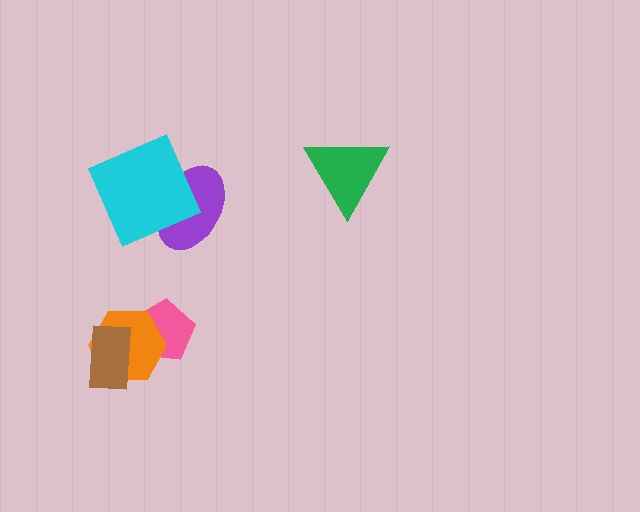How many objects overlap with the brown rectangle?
1 object overlaps with the brown rectangle.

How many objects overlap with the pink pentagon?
1 object overlaps with the pink pentagon.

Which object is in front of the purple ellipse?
The cyan square is in front of the purple ellipse.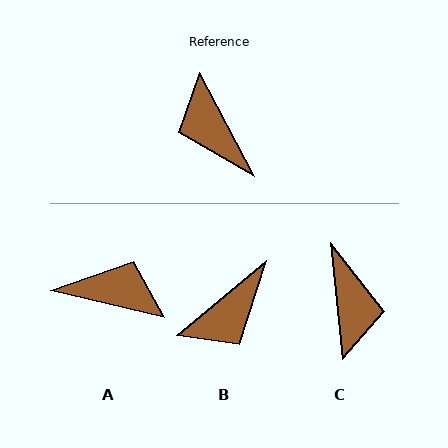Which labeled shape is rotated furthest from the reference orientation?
C, about 158 degrees away.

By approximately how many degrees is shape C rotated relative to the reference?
Approximately 158 degrees counter-clockwise.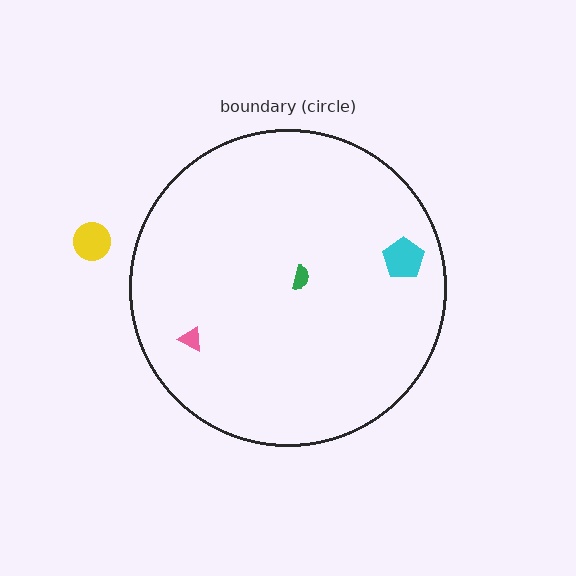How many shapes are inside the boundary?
3 inside, 1 outside.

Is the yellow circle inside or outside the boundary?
Outside.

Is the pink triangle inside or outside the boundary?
Inside.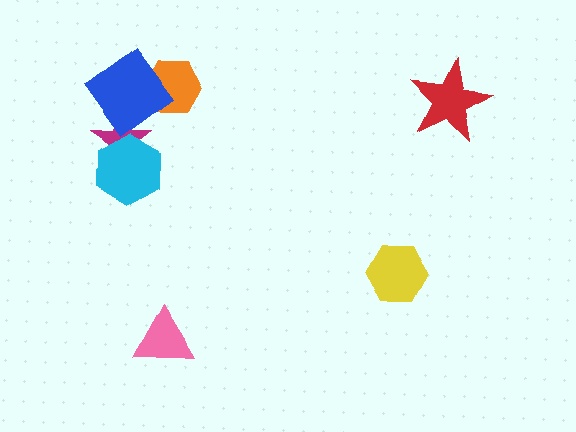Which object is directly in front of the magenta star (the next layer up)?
The cyan hexagon is directly in front of the magenta star.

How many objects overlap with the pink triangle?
0 objects overlap with the pink triangle.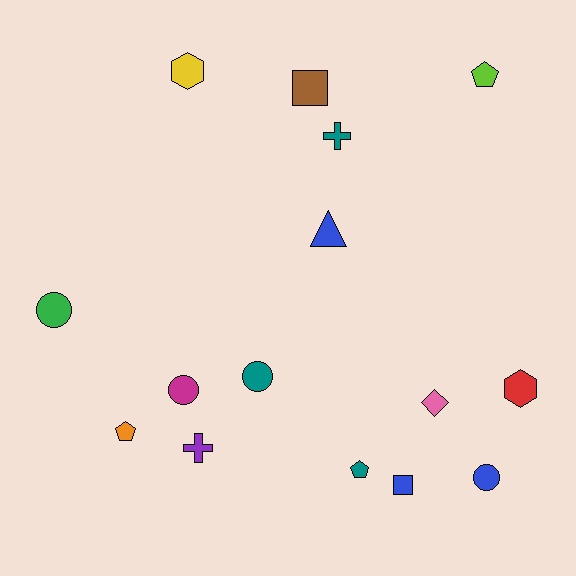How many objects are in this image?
There are 15 objects.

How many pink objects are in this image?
There is 1 pink object.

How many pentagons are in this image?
There are 3 pentagons.